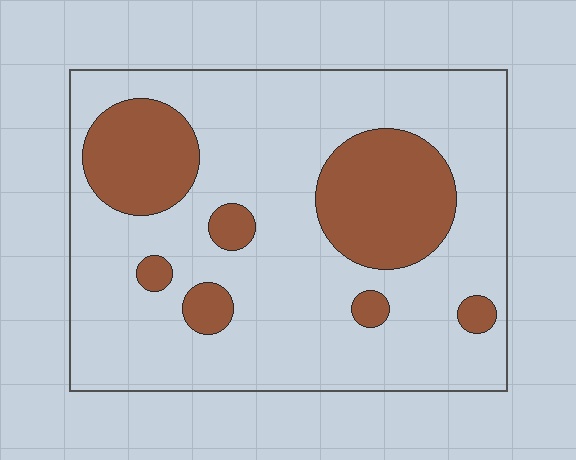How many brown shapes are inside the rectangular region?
7.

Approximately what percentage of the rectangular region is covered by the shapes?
Approximately 25%.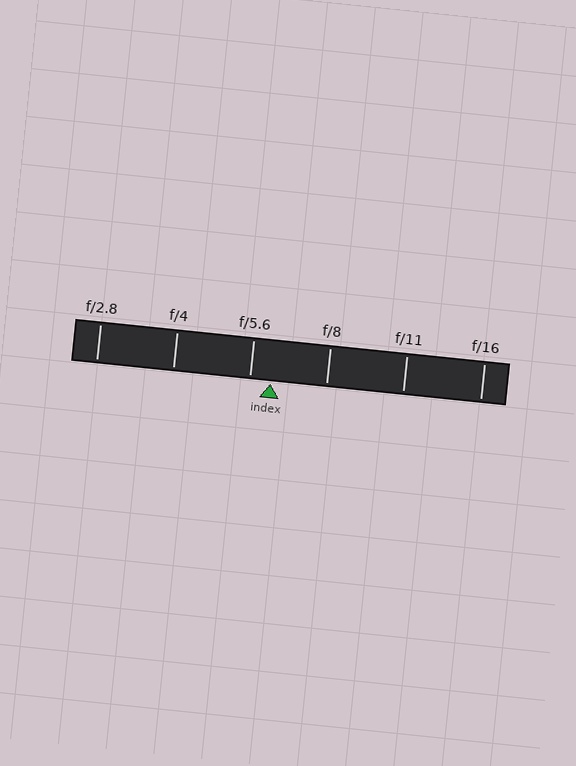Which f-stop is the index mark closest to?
The index mark is closest to f/5.6.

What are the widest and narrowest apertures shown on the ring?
The widest aperture shown is f/2.8 and the narrowest is f/16.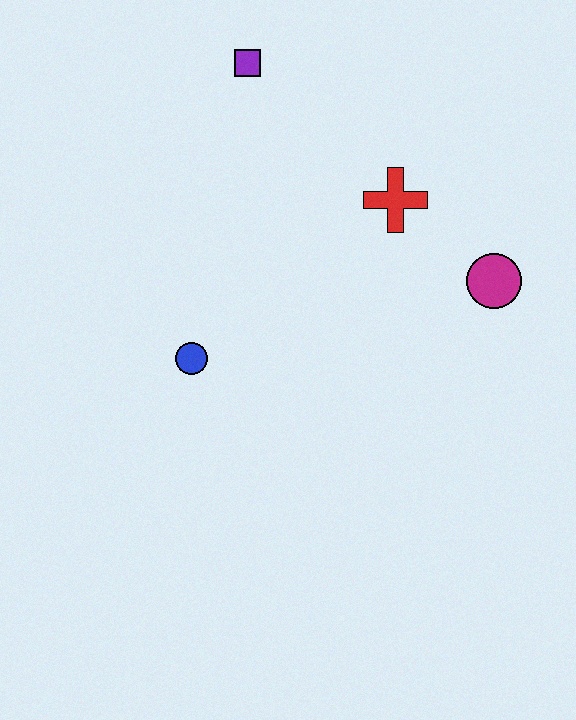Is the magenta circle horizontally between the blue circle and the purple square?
No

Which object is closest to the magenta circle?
The red cross is closest to the magenta circle.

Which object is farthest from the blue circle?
The magenta circle is farthest from the blue circle.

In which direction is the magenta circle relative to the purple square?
The magenta circle is to the right of the purple square.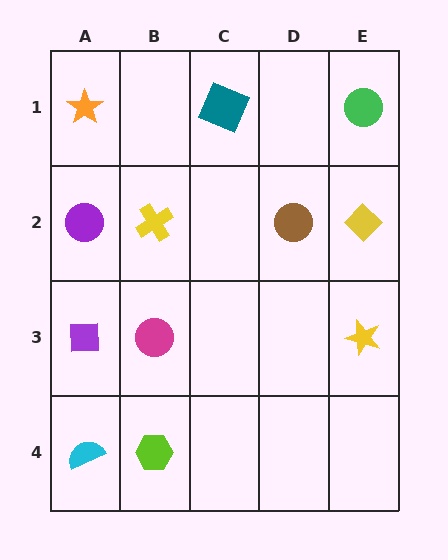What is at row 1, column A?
An orange star.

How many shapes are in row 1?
3 shapes.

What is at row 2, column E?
A yellow diamond.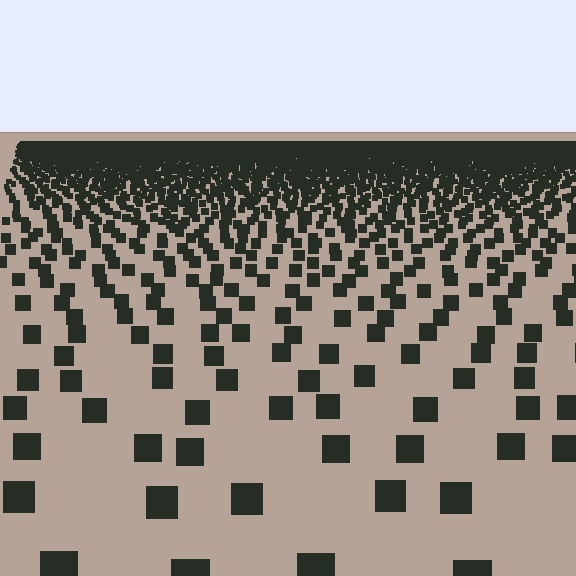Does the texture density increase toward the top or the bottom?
Density increases toward the top.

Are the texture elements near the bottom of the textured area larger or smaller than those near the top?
Larger. Near the bottom, elements are closer to the viewer and appear at a bigger on-screen size.